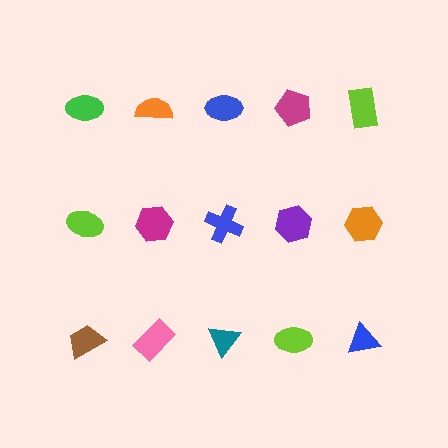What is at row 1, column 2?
An orange semicircle.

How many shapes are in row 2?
5 shapes.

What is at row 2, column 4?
A purple hexagon.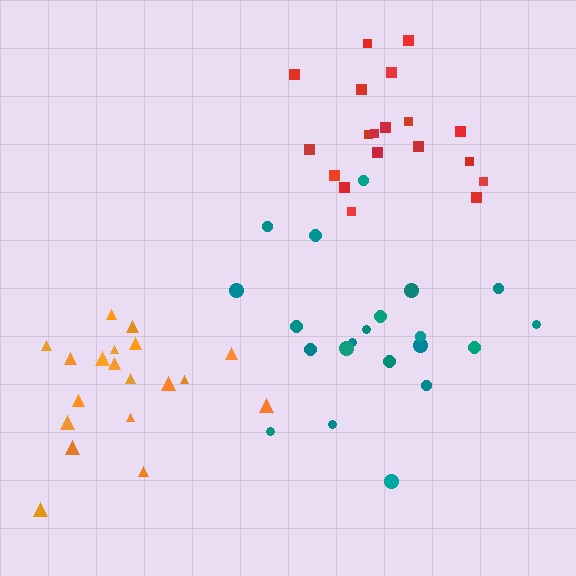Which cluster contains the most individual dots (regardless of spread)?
Teal (21).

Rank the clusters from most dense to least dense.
red, orange, teal.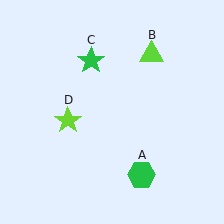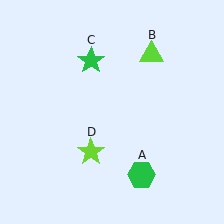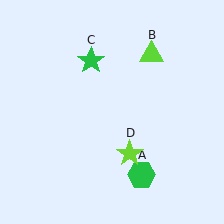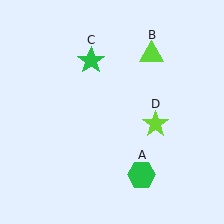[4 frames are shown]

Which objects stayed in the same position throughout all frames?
Green hexagon (object A) and lime triangle (object B) and green star (object C) remained stationary.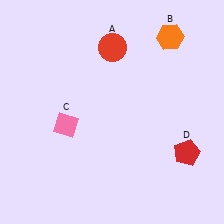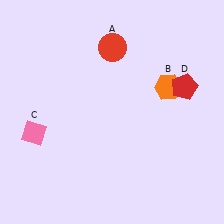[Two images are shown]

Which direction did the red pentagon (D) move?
The red pentagon (D) moved up.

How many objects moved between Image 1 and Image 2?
3 objects moved between the two images.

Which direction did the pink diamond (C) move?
The pink diamond (C) moved left.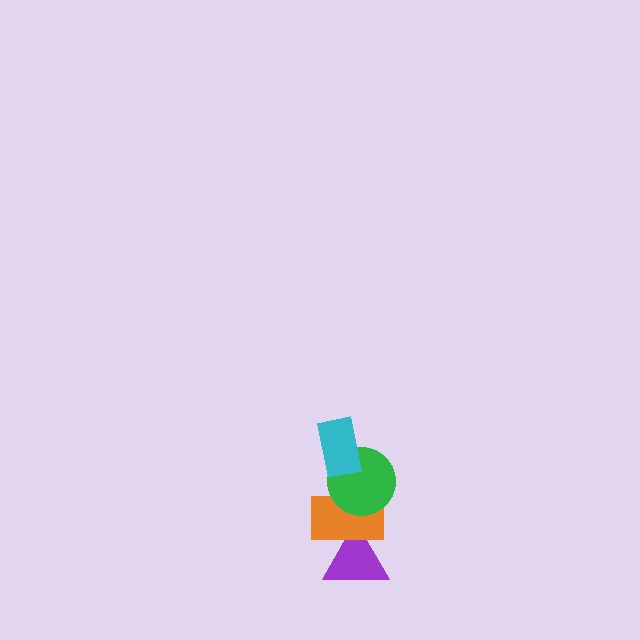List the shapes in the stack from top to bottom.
From top to bottom: the cyan rectangle, the green circle, the orange rectangle, the purple triangle.